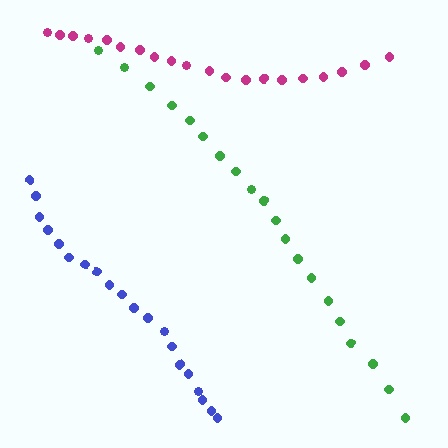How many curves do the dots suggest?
There are 3 distinct paths.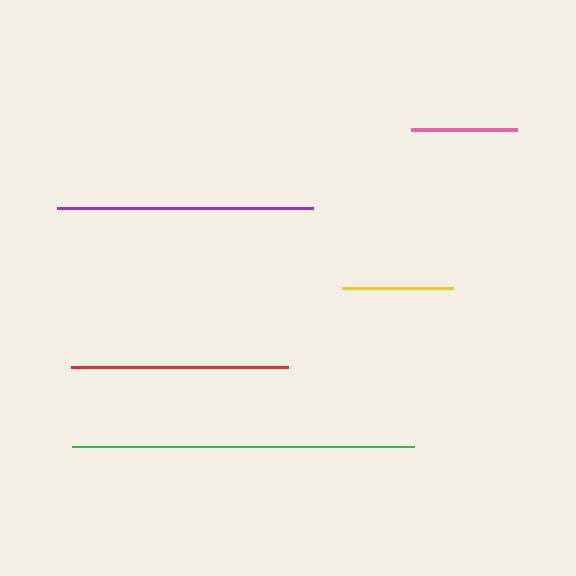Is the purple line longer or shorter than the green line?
The green line is longer than the purple line.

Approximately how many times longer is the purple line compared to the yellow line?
The purple line is approximately 2.3 times the length of the yellow line.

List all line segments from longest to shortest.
From longest to shortest: green, purple, red, yellow, pink.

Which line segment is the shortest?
The pink line is the shortest at approximately 106 pixels.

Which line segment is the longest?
The green line is the longest at approximately 342 pixels.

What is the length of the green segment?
The green segment is approximately 342 pixels long.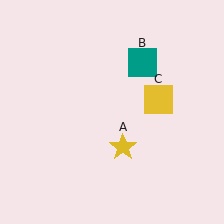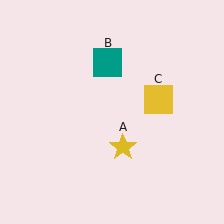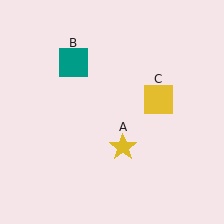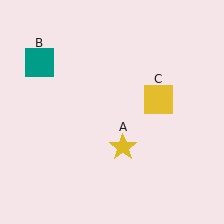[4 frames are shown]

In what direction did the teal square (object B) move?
The teal square (object B) moved left.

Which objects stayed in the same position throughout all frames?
Yellow star (object A) and yellow square (object C) remained stationary.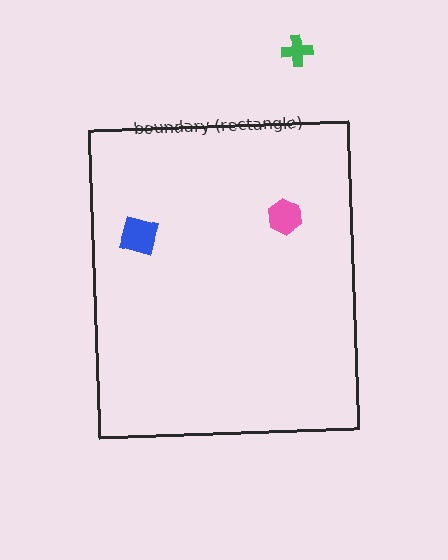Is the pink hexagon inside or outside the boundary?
Inside.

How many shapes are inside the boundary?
2 inside, 1 outside.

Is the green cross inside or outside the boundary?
Outside.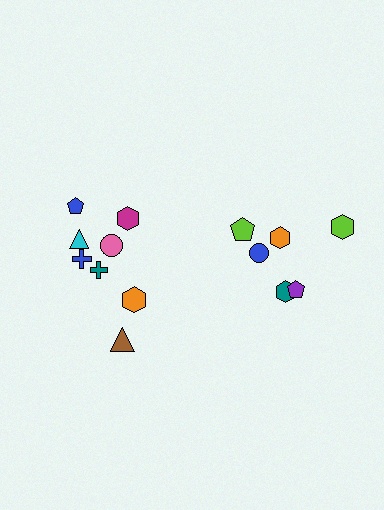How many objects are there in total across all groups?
There are 14 objects.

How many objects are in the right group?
There are 6 objects.